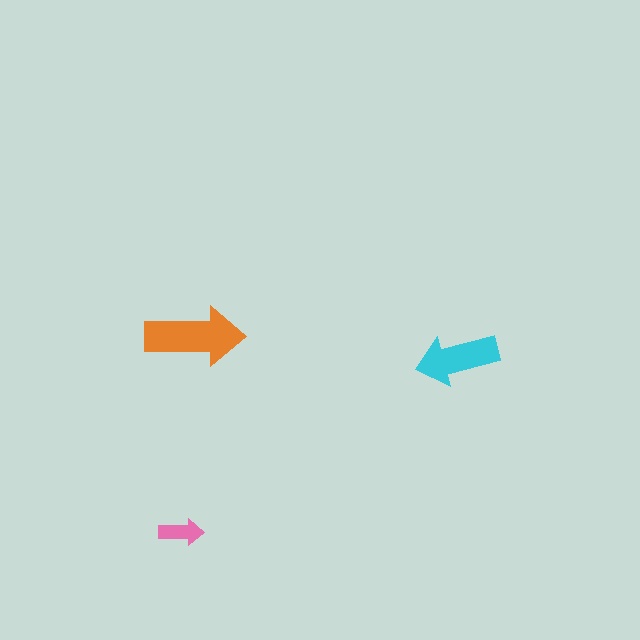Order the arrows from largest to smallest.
the orange one, the cyan one, the pink one.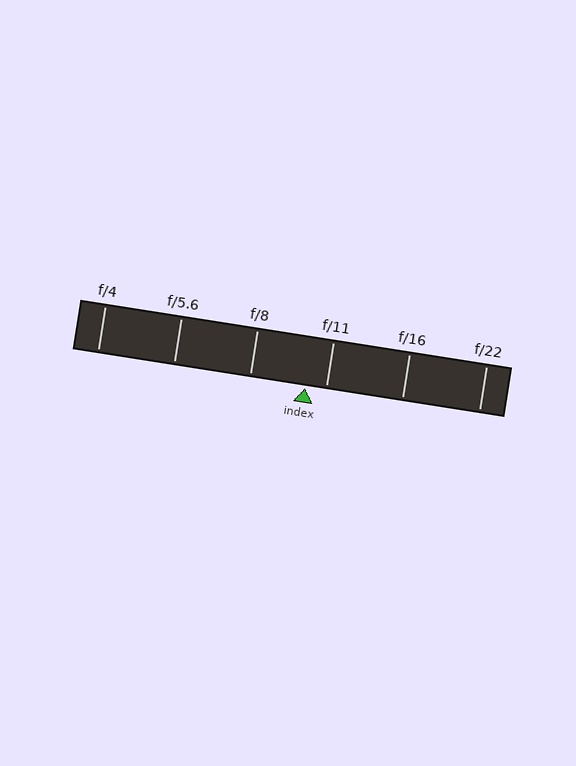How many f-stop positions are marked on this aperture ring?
There are 6 f-stop positions marked.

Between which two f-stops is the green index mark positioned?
The index mark is between f/8 and f/11.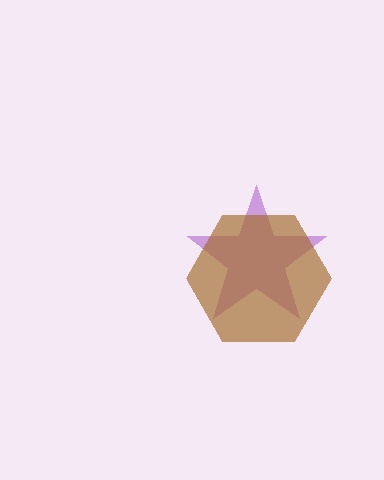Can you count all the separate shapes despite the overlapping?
Yes, there are 2 separate shapes.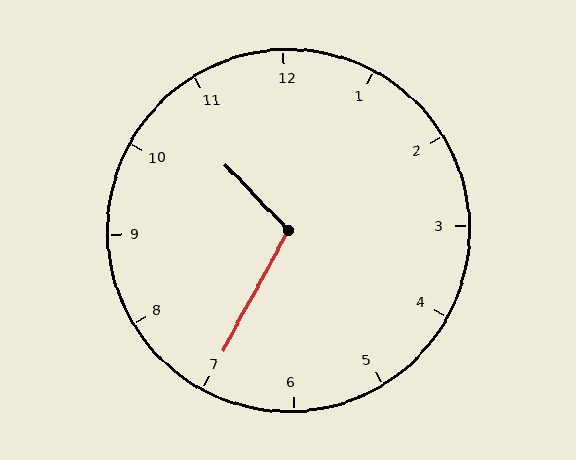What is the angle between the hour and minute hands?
Approximately 108 degrees.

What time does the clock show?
10:35.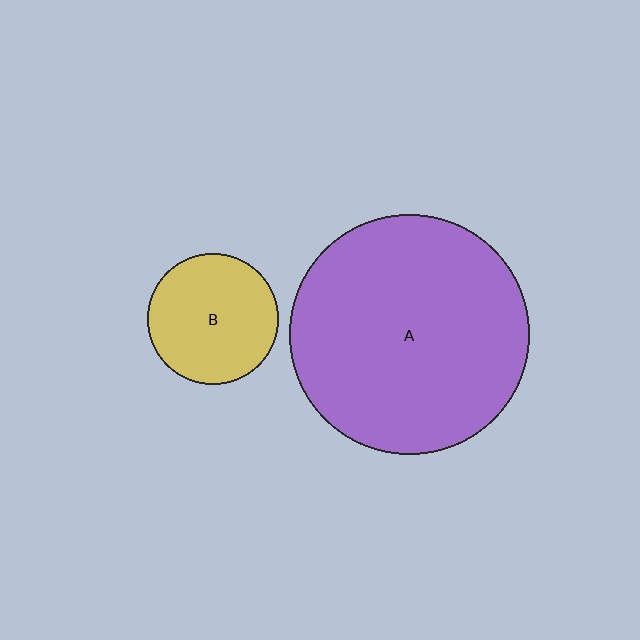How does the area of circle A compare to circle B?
Approximately 3.4 times.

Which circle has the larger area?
Circle A (purple).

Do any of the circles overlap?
No, none of the circles overlap.